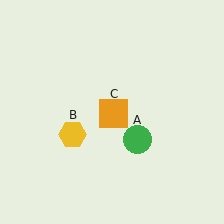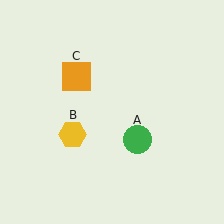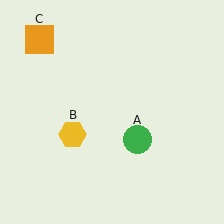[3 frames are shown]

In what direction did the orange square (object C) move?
The orange square (object C) moved up and to the left.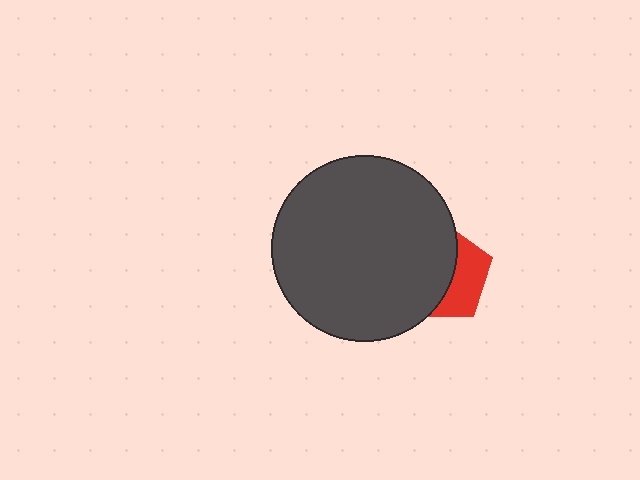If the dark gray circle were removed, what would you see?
You would see the complete red pentagon.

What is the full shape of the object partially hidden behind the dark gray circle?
The partially hidden object is a red pentagon.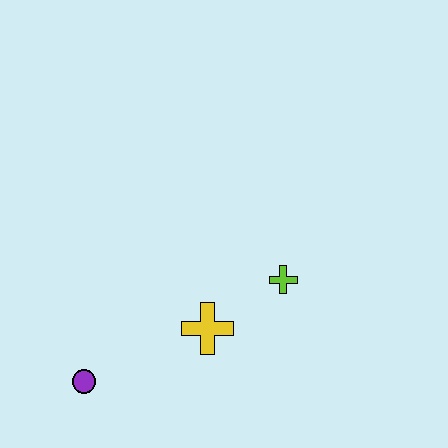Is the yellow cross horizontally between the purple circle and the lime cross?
Yes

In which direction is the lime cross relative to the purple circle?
The lime cross is to the right of the purple circle.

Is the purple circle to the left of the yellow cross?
Yes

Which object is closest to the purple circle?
The yellow cross is closest to the purple circle.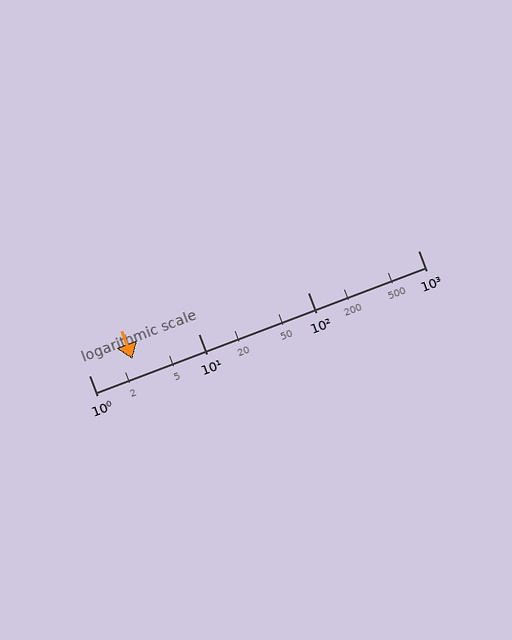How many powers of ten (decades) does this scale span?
The scale spans 3 decades, from 1 to 1000.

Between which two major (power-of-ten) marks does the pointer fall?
The pointer is between 1 and 10.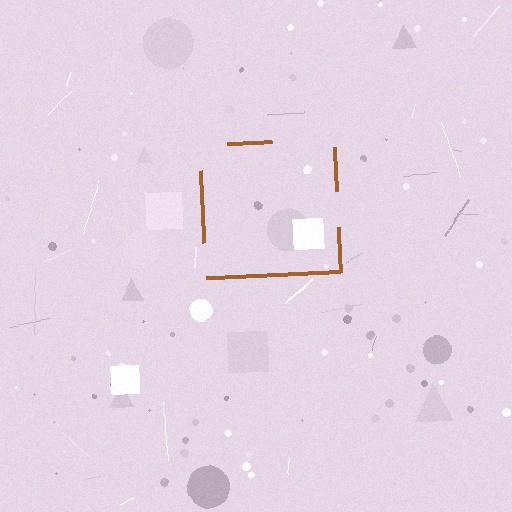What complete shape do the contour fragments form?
The contour fragments form a square.